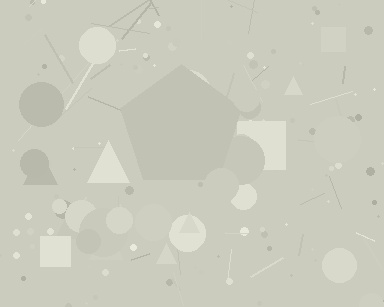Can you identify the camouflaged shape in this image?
The camouflaged shape is a pentagon.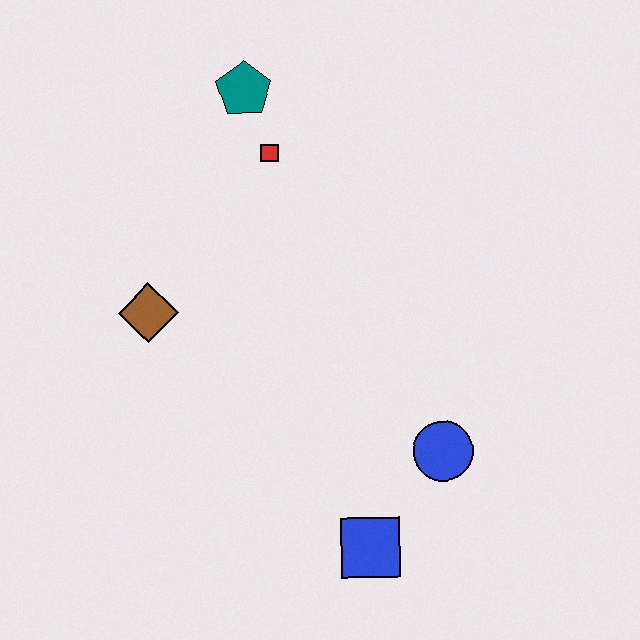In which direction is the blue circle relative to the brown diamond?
The blue circle is to the right of the brown diamond.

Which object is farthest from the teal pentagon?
The blue square is farthest from the teal pentagon.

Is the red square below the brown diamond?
No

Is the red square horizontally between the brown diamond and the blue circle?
Yes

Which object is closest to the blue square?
The blue circle is closest to the blue square.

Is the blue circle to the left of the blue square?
No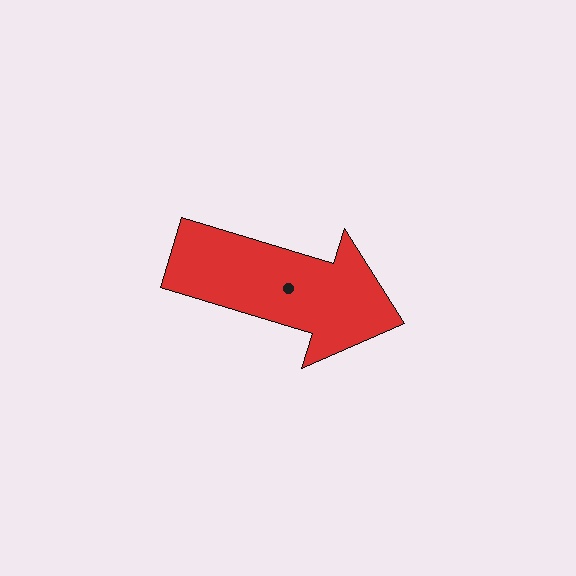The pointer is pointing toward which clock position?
Roughly 4 o'clock.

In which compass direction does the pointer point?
East.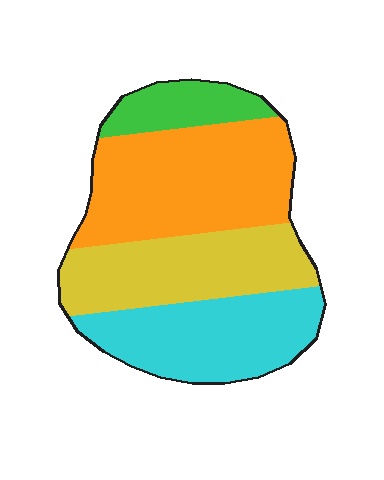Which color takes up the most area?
Orange, at roughly 35%.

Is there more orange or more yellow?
Orange.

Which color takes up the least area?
Green, at roughly 10%.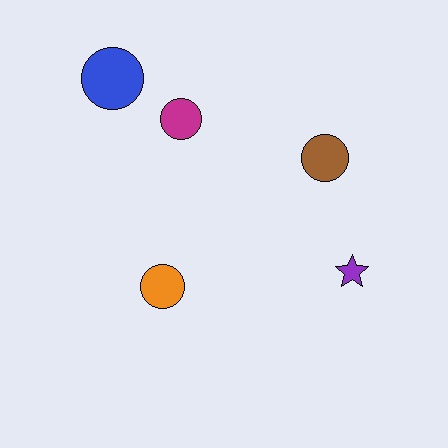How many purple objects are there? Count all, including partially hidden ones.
There is 1 purple object.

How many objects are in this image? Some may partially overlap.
There are 5 objects.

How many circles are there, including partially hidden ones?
There are 4 circles.